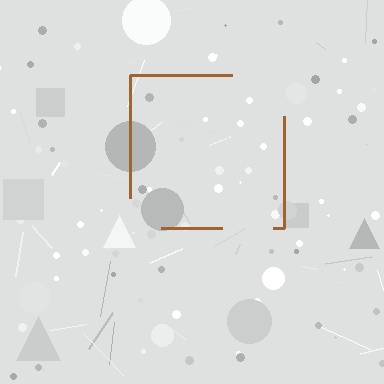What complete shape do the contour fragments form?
The contour fragments form a square.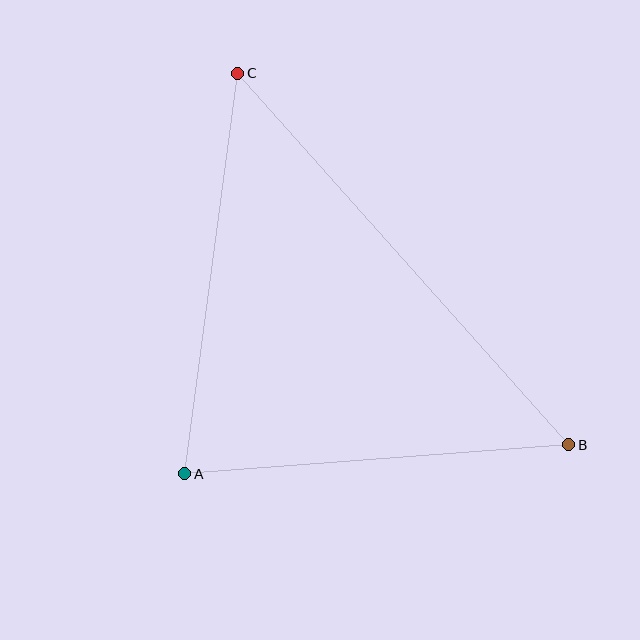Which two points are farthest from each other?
Points B and C are farthest from each other.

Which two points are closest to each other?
Points A and B are closest to each other.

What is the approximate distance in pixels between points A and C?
The distance between A and C is approximately 404 pixels.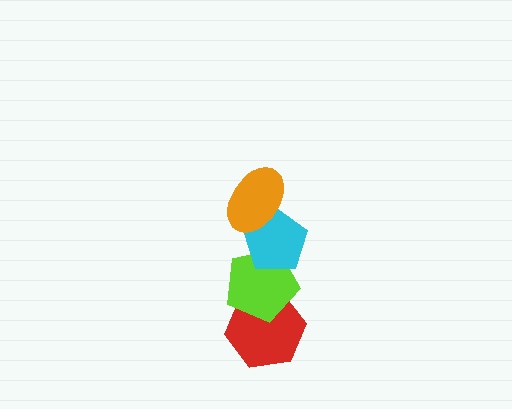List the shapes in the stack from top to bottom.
From top to bottom: the orange ellipse, the cyan pentagon, the lime pentagon, the red hexagon.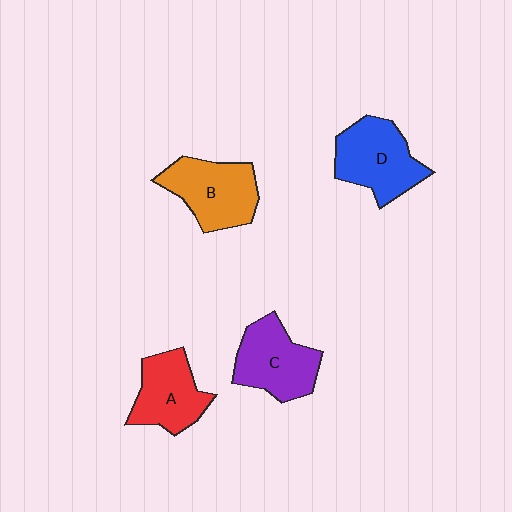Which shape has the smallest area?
Shape A (red).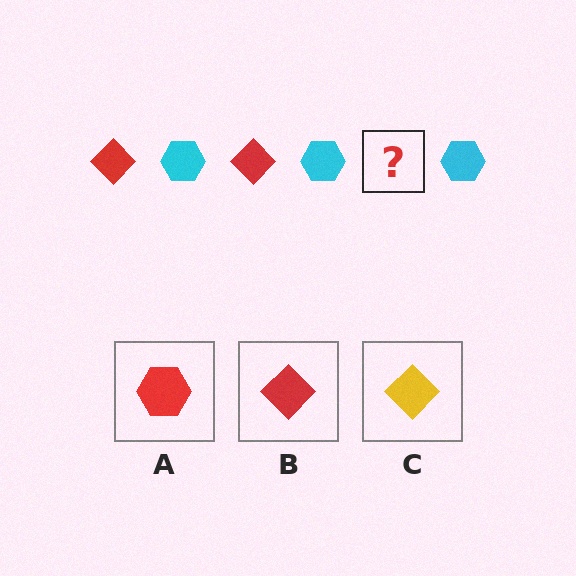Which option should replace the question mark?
Option B.